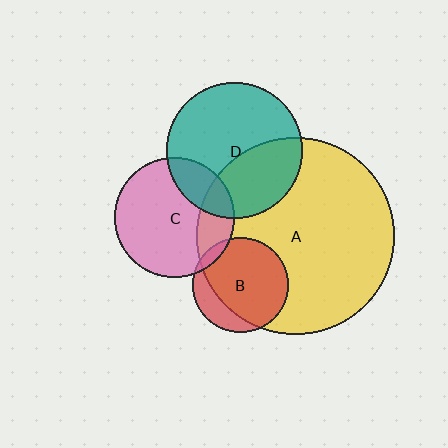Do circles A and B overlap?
Yes.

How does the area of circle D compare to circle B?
Approximately 2.0 times.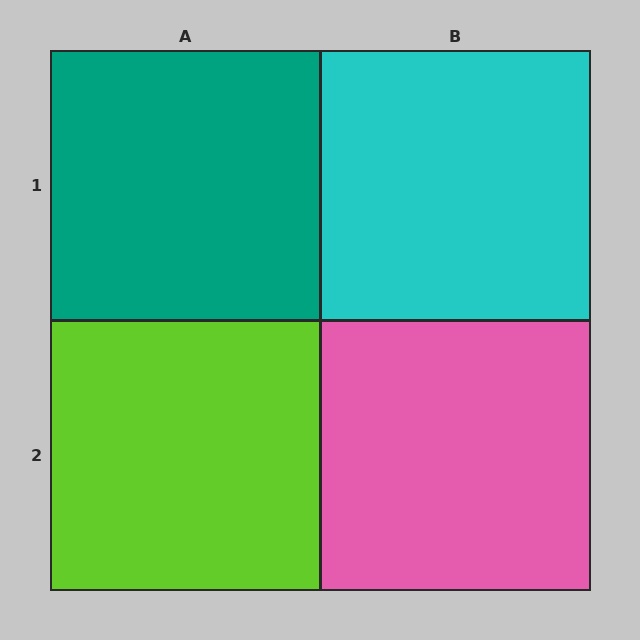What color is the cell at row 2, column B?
Pink.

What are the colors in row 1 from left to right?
Teal, cyan.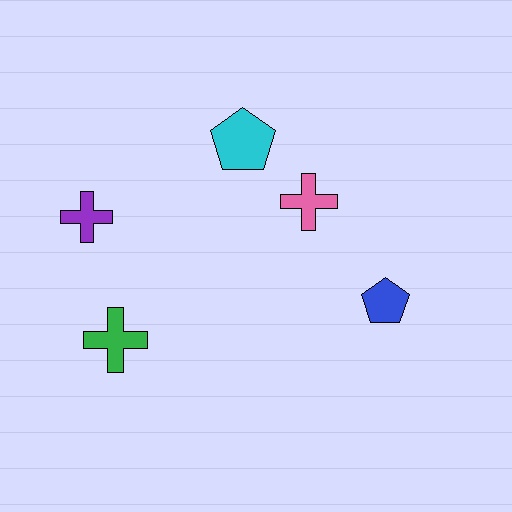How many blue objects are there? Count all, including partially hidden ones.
There is 1 blue object.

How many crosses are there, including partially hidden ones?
There are 3 crosses.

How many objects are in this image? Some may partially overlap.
There are 5 objects.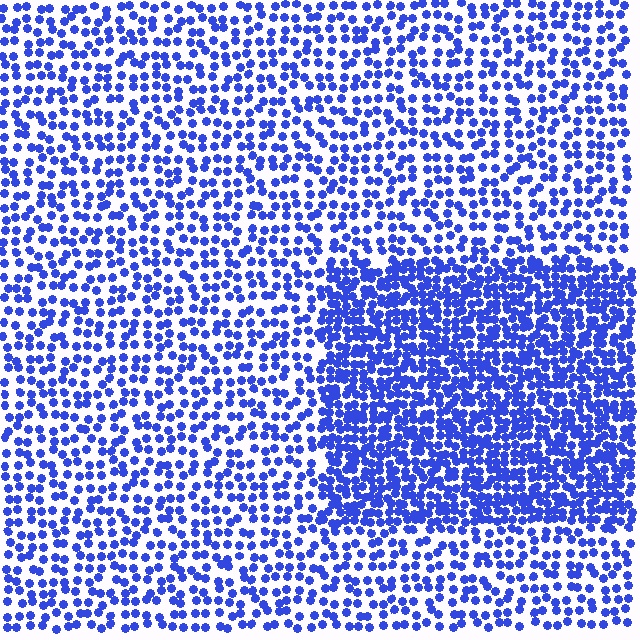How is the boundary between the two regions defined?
The boundary is defined by a change in element density (approximately 2.0x ratio). All elements are the same color, size, and shape.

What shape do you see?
I see a rectangle.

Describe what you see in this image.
The image contains small blue elements arranged at two different densities. A rectangle-shaped region is visible where the elements are more densely packed than the surrounding area.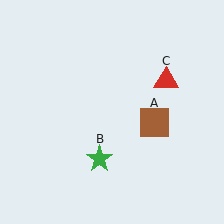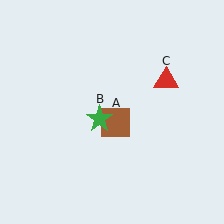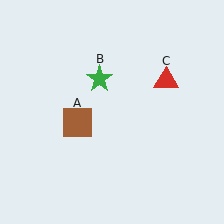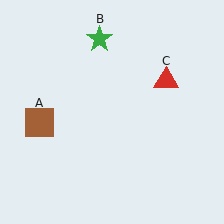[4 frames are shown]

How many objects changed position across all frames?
2 objects changed position: brown square (object A), green star (object B).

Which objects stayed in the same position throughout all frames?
Red triangle (object C) remained stationary.